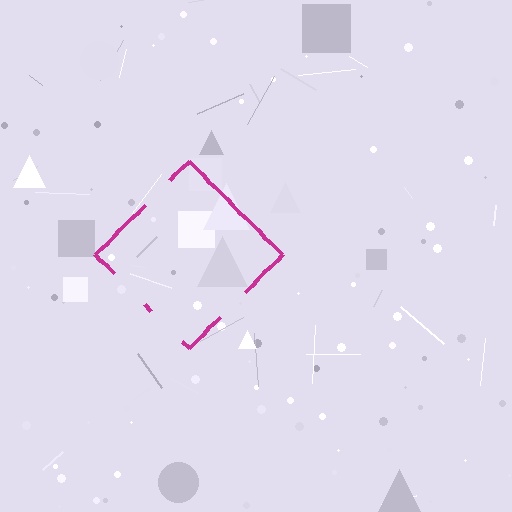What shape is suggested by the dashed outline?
The dashed outline suggests a diamond.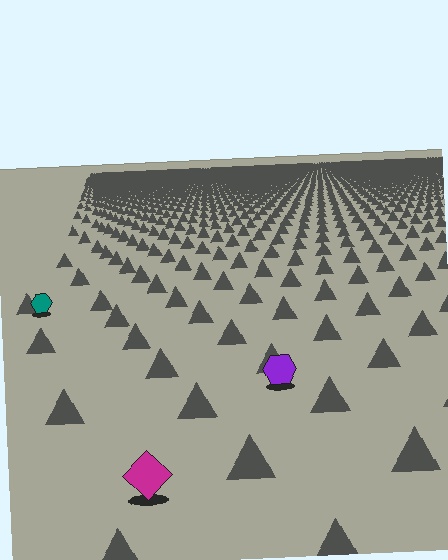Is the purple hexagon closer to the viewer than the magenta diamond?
No. The magenta diamond is closer — you can tell from the texture gradient: the ground texture is coarser near it.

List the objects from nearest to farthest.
From nearest to farthest: the magenta diamond, the purple hexagon, the teal hexagon.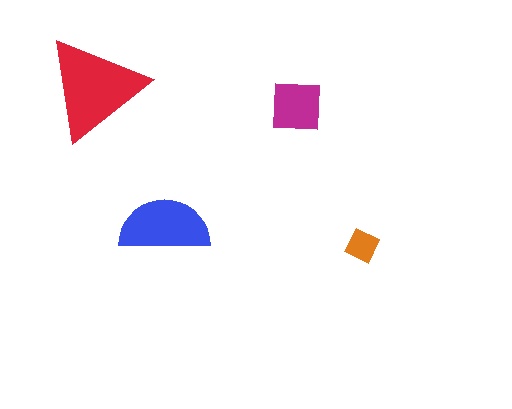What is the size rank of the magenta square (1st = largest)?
3rd.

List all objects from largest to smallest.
The red triangle, the blue semicircle, the magenta square, the orange square.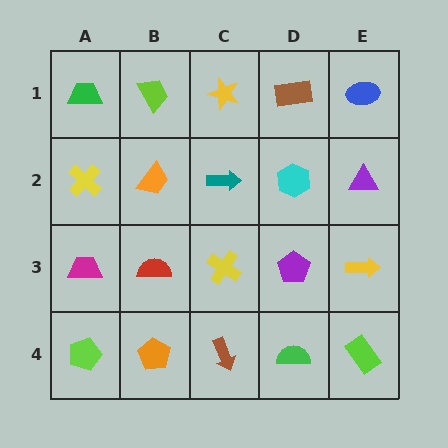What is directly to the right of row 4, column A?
An orange pentagon.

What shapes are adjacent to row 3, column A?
A yellow cross (row 2, column A), a lime pentagon (row 4, column A), a red semicircle (row 3, column B).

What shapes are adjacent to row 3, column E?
A purple triangle (row 2, column E), a lime rectangle (row 4, column E), a purple pentagon (row 3, column D).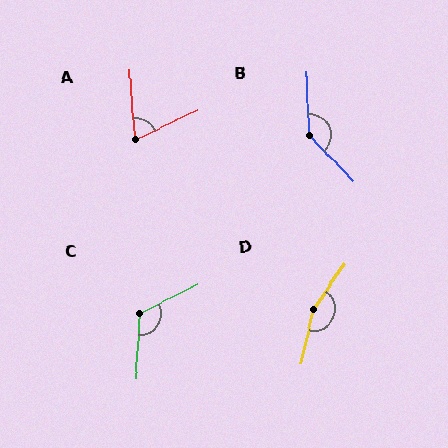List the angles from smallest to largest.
A (68°), C (121°), B (139°), D (158°).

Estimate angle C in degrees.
Approximately 121 degrees.